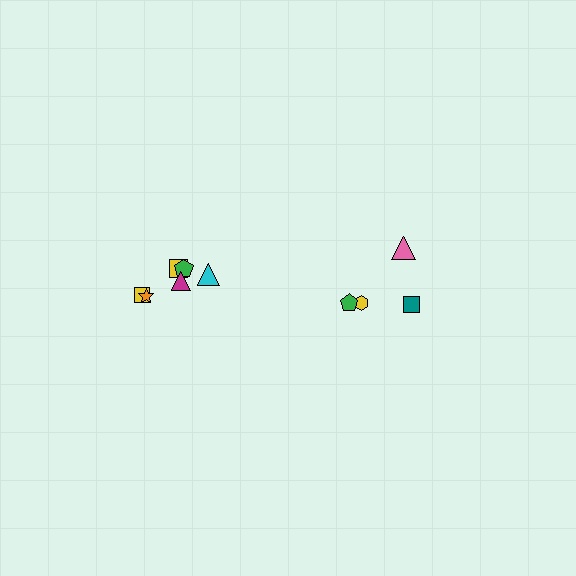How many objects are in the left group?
There are 6 objects.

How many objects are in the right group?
There are 4 objects.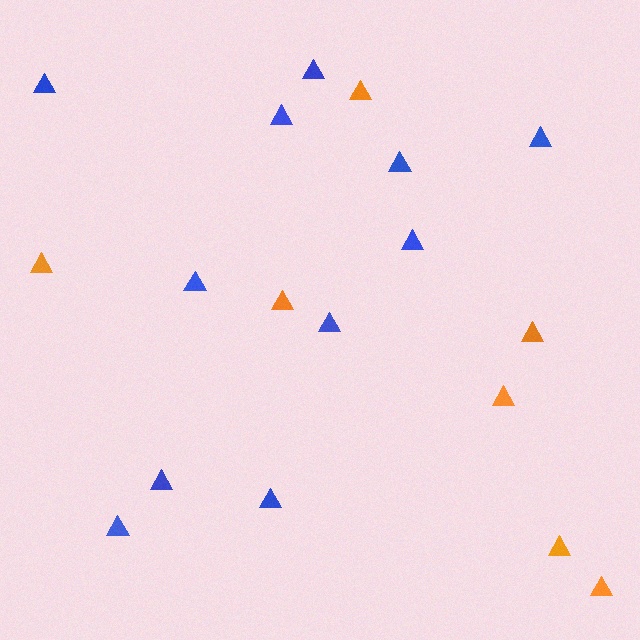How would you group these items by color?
There are 2 groups: one group of blue triangles (11) and one group of orange triangles (7).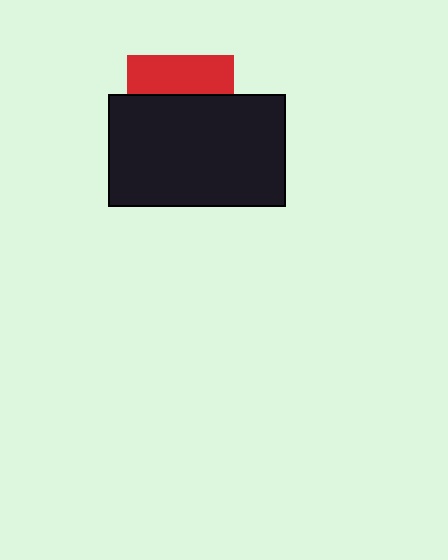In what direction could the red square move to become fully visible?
The red square could move up. That would shift it out from behind the black rectangle entirely.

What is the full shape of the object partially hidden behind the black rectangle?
The partially hidden object is a red square.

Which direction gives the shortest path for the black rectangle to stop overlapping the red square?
Moving down gives the shortest separation.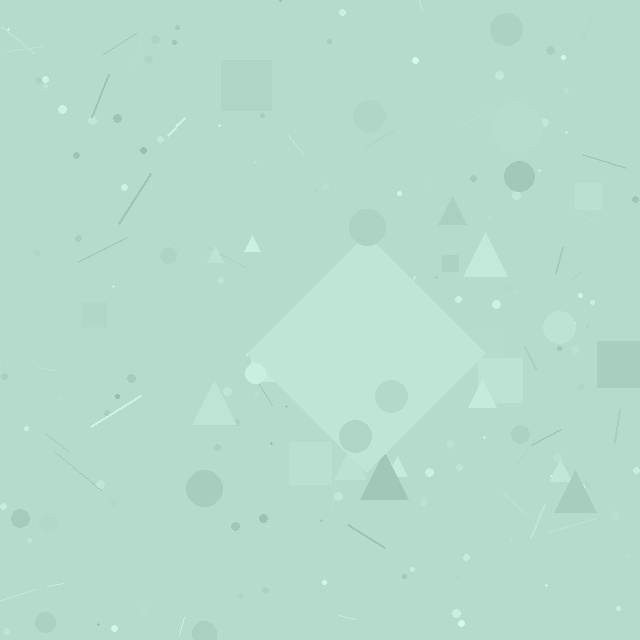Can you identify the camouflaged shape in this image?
The camouflaged shape is a diamond.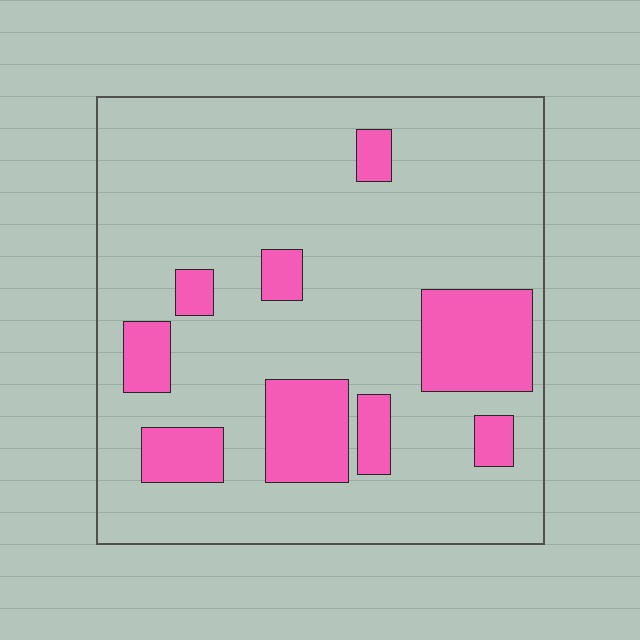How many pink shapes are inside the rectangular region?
9.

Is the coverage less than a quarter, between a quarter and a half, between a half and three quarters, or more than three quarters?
Less than a quarter.